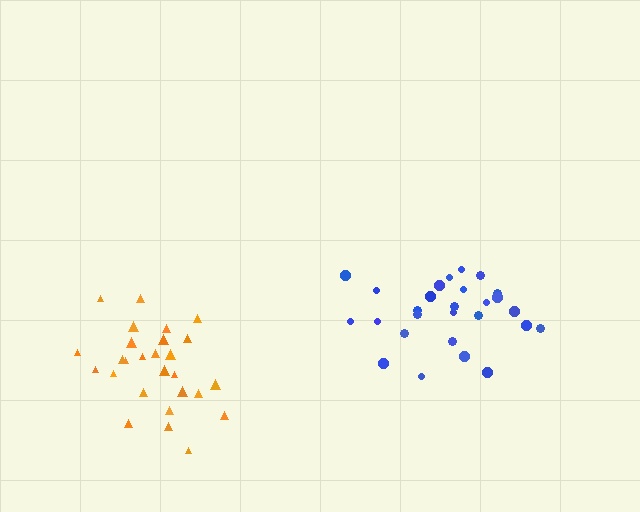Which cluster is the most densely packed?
Orange.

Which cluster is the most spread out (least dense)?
Blue.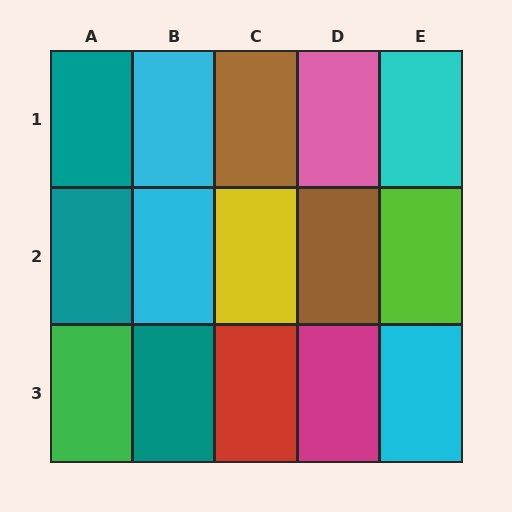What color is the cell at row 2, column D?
Brown.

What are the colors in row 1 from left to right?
Teal, cyan, brown, pink, cyan.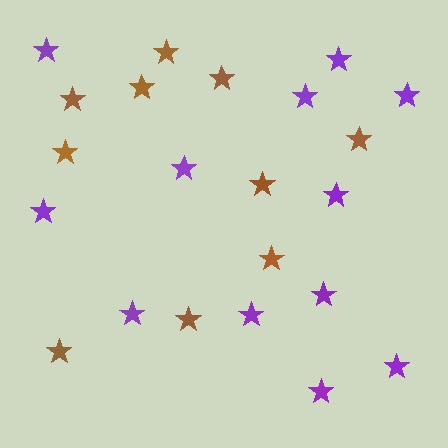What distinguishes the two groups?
There are 2 groups: one group of brown stars (10) and one group of purple stars (12).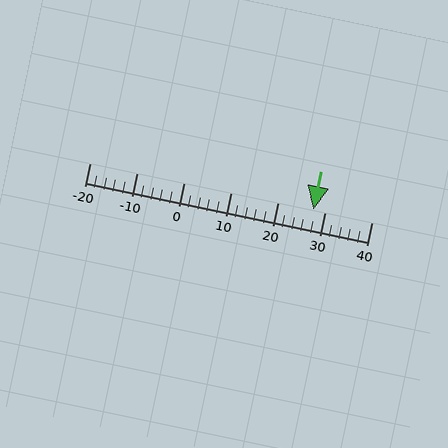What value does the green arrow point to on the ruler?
The green arrow points to approximately 28.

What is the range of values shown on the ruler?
The ruler shows values from -20 to 40.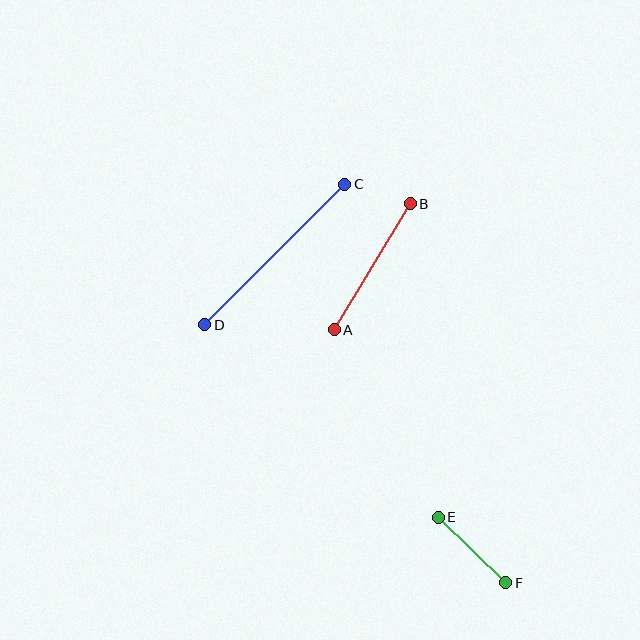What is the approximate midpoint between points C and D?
The midpoint is at approximately (275, 254) pixels.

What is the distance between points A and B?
The distance is approximately 147 pixels.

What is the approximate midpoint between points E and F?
The midpoint is at approximately (472, 550) pixels.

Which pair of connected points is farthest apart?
Points C and D are farthest apart.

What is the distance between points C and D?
The distance is approximately 198 pixels.